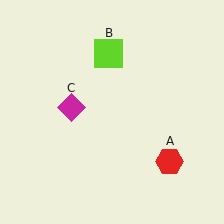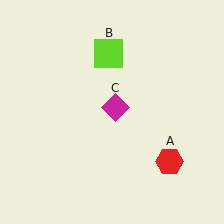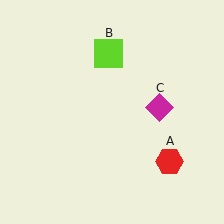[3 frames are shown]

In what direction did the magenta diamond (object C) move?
The magenta diamond (object C) moved right.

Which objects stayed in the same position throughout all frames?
Red hexagon (object A) and lime square (object B) remained stationary.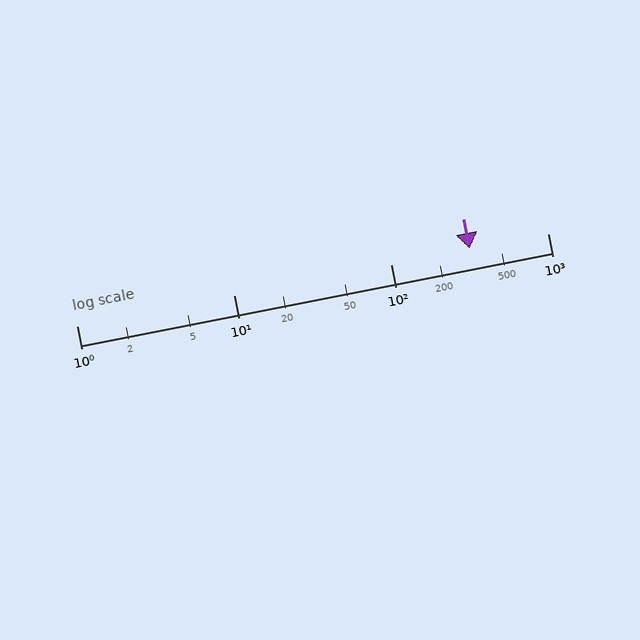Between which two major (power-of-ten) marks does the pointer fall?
The pointer is between 100 and 1000.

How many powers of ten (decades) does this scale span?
The scale spans 3 decades, from 1 to 1000.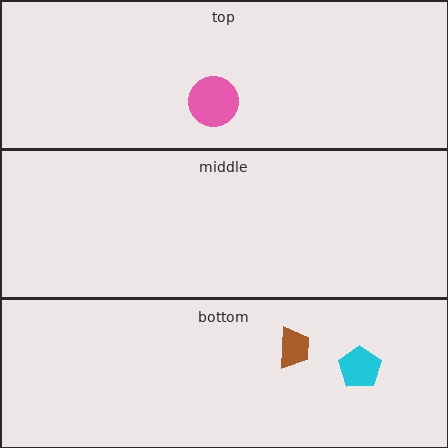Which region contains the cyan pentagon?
The bottom region.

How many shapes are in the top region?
1.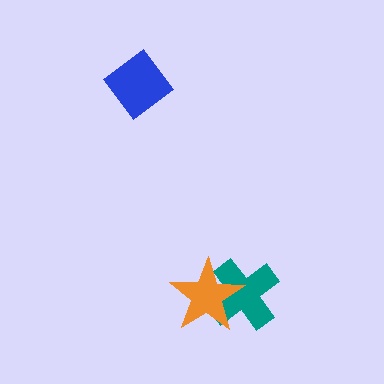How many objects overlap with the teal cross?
1 object overlaps with the teal cross.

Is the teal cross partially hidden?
Yes, it is partially covered by another shape.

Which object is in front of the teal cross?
The orange star is in front of the teal cross.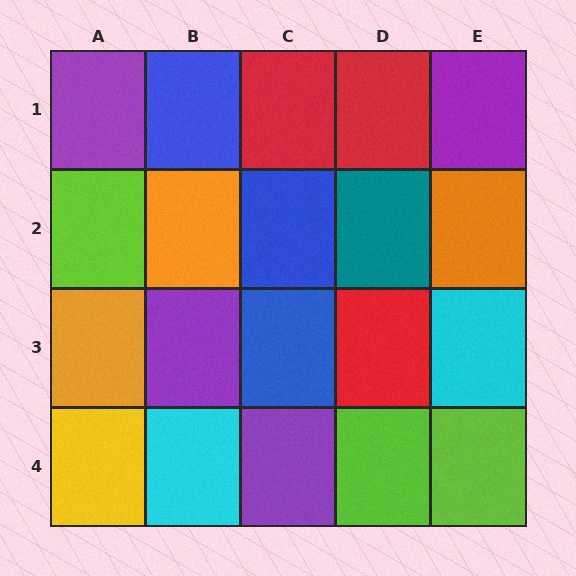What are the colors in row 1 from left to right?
Purple, blue, red, red, purple.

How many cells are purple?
4 cells are purple.